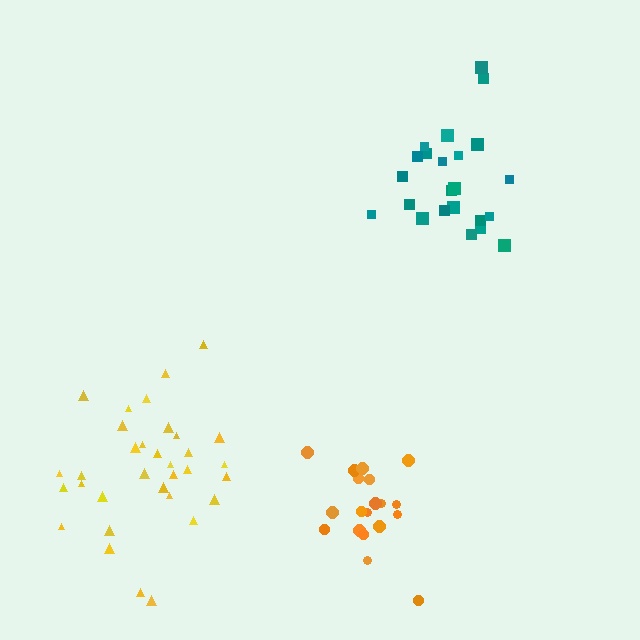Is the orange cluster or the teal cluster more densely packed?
Orange.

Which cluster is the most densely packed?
Orange.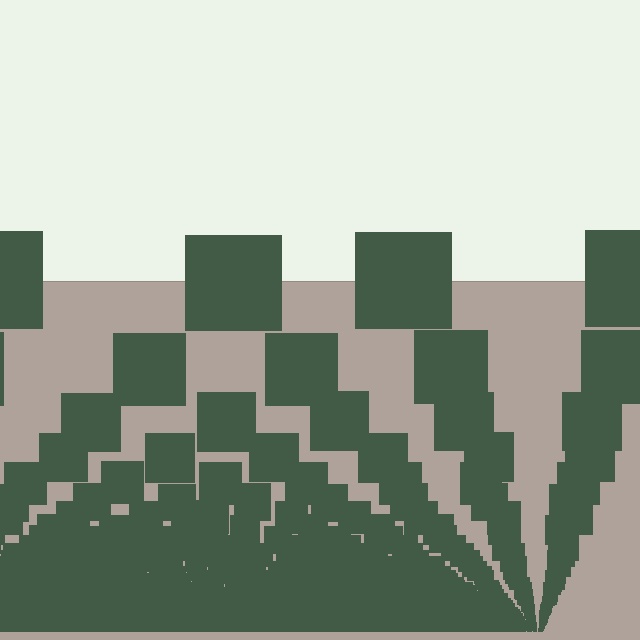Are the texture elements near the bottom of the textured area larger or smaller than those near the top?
Smaller. The gradient is inverted — elements near the bottom are smaller and denser.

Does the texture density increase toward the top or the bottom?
Density increases toward the bottom.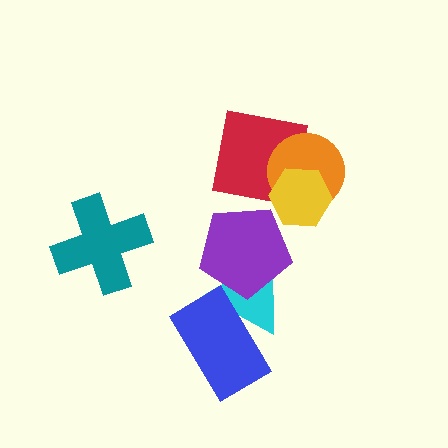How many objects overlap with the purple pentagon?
1 object overlaps with the purple pentagon.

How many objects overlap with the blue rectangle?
1 object overlaps with the blue rectangle.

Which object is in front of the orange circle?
The yellow hexagon is in front of the orange circle.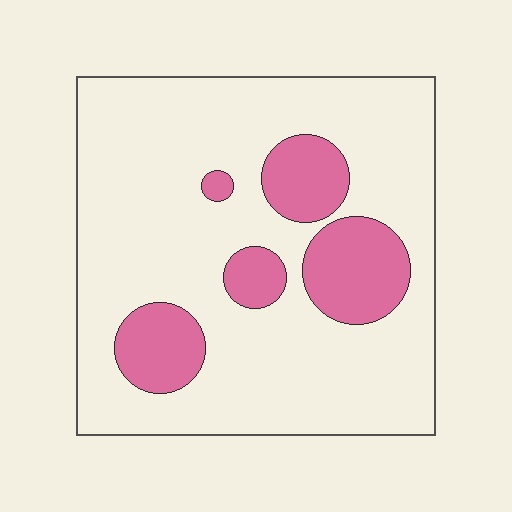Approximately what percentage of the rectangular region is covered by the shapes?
Approximately 20%.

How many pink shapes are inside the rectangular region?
5.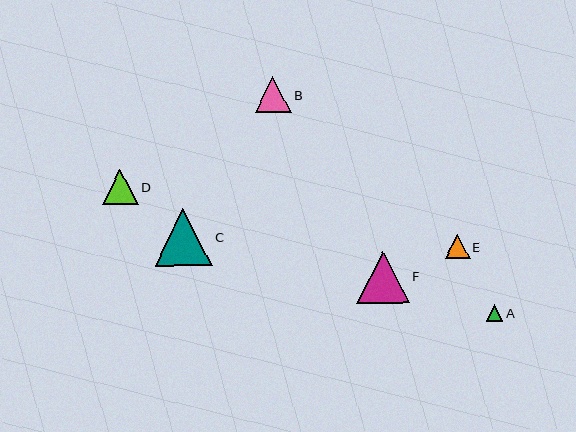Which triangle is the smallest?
Triangle A is the smallest with a size of approximately 17 pixels.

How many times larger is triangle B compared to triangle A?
Triangle B is approximately 2.2 times the size of triangle A.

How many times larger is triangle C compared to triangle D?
Triangle C is approximately 1.6 times the size of triangle D.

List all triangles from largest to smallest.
From largest to smallest: C, F, B, D, E, A.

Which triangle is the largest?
Triangle C is the largest with a size of approximately 57 pixels.